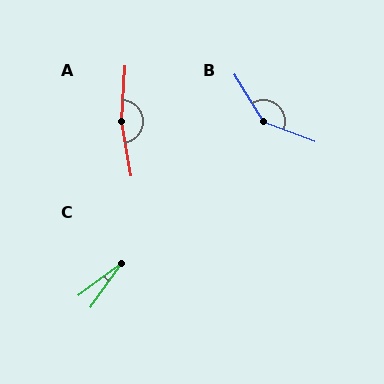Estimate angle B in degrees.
Approximately 143 degrees.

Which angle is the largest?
A, at approximately 166 degrees.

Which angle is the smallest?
C, at approximately 17 degrees.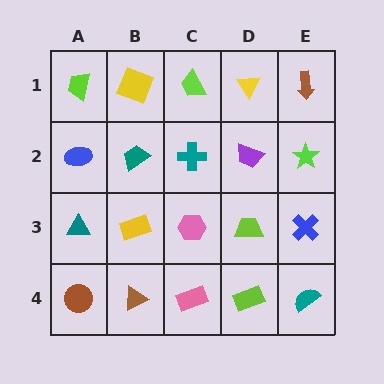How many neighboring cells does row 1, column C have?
3.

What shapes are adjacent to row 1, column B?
A teal trapezoid (row 2, column B), a lime trapezoid (row 1, column A), a lime trapezoid (row 1, column C).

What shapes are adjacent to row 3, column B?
A teal trapezoid (row 2, column B), a brown triangle (row 4, column B), a teal triangle (row 3, column A), a pink hexagon (row 3, column C).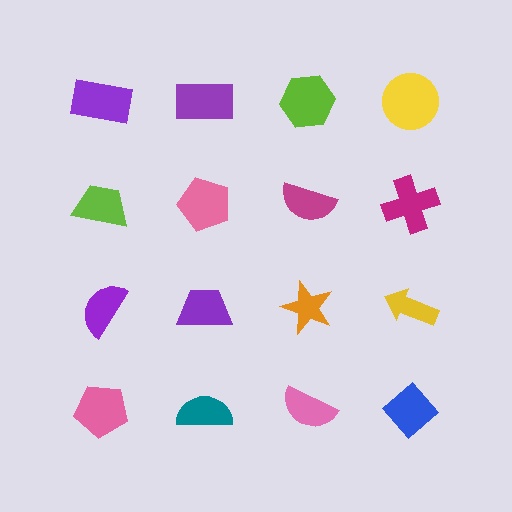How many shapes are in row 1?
4 shapes.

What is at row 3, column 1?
A purple semicircle.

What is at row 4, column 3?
A pink semicircle.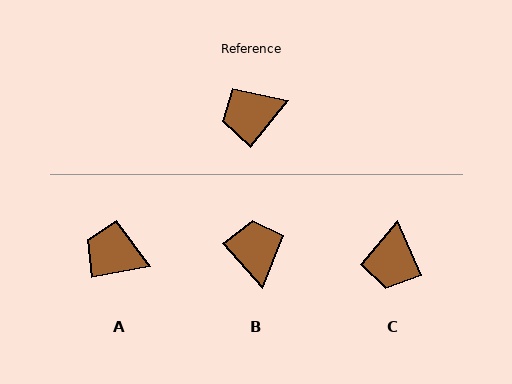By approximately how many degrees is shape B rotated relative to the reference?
Approximately 99 degrees clockwise.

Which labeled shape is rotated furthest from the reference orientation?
B, about 99 degrees away.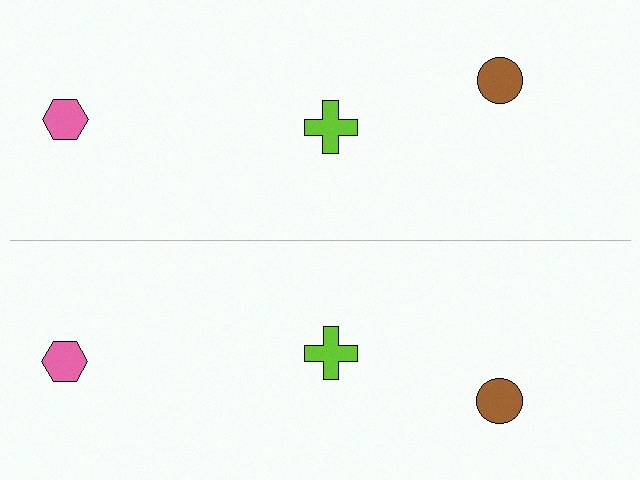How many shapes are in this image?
There are 6 shapes in this image.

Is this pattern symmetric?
Yes, this pattern has bilateral (reflection) symmetry.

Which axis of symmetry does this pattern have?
The pattern has a horizontal axis of symmetry running through the center of the image.